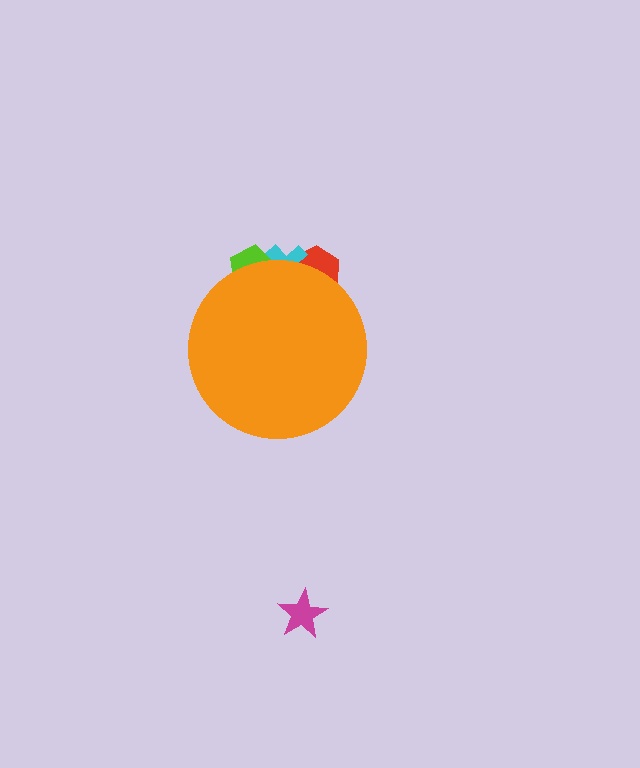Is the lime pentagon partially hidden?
Yes, the lime pentagon is partially hidden behind the orange circle.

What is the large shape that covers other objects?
An orange circle.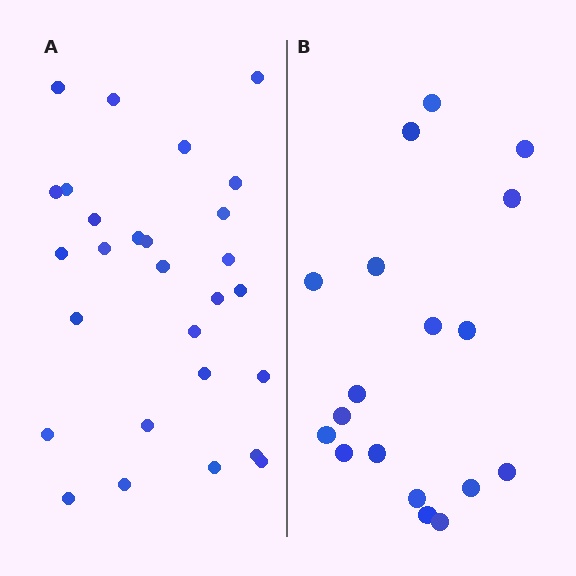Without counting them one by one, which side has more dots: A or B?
Region A (the left region) has more dots.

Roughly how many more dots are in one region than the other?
Region A has roughly 10 or so more dots than region B.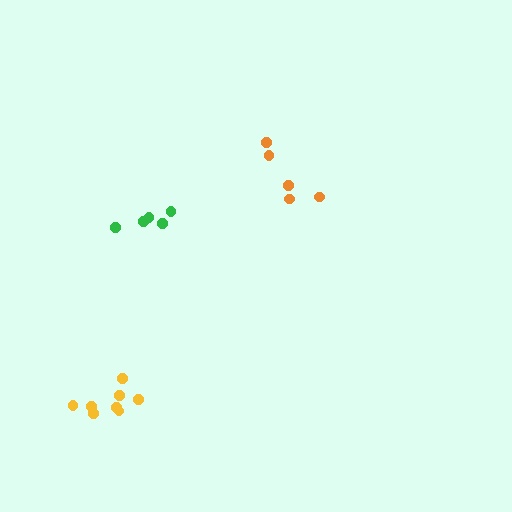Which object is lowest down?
The yellow cluster is bottommost.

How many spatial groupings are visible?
There are 3 spatial groupings.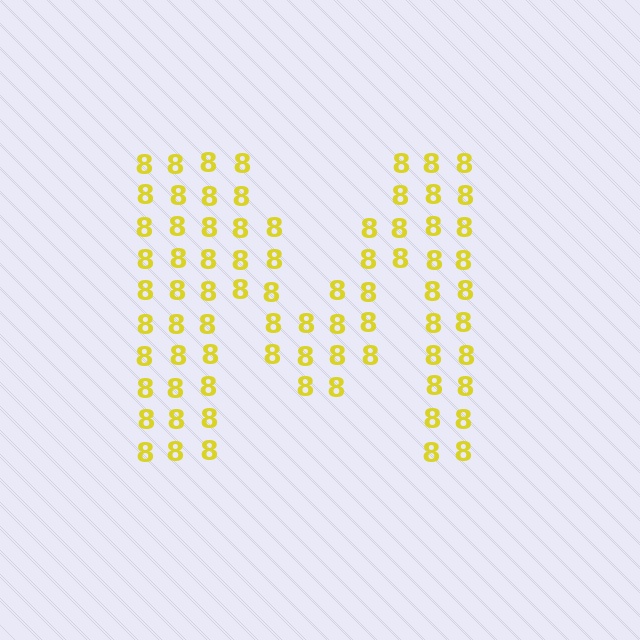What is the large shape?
The large shape is the letter M.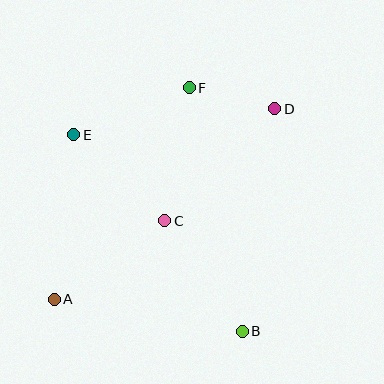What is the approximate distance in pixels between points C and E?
The distance between C and E is approximately 125 pixels.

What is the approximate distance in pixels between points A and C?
The distance between A and C is approximately 136 pixels.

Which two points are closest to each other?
Points D and F are closest to each other.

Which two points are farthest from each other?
Points A and D are farthest from each other.